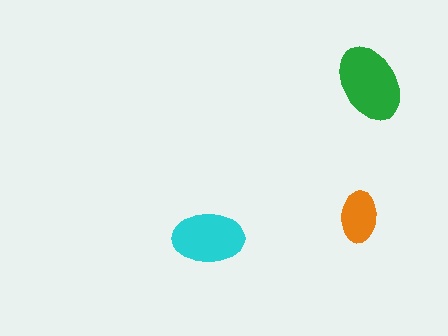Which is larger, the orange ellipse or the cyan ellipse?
The cyan one.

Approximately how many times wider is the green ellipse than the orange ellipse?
About 1.5 times wider.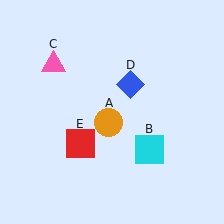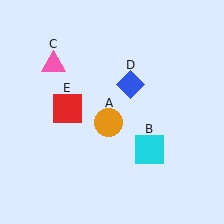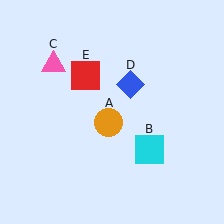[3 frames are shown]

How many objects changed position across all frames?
1 object changed position: red square (object E).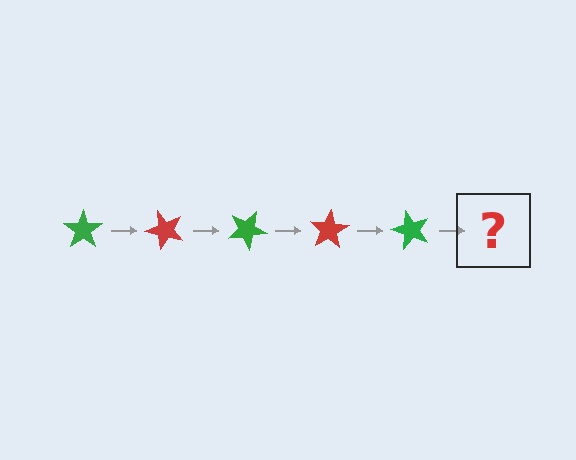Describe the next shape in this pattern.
It should be a red star, rotated 250 degrees from the start.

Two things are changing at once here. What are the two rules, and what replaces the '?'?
The two rules are that it rotates 50 degrees each step and the color cycles through green and red. The '?' should be a red star, rotated 250 degrees from the start.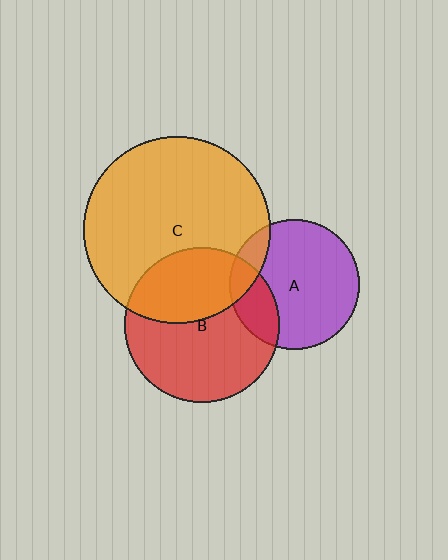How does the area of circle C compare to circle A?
Approximately 2.1 times.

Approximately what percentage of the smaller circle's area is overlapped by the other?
Approximately 35%.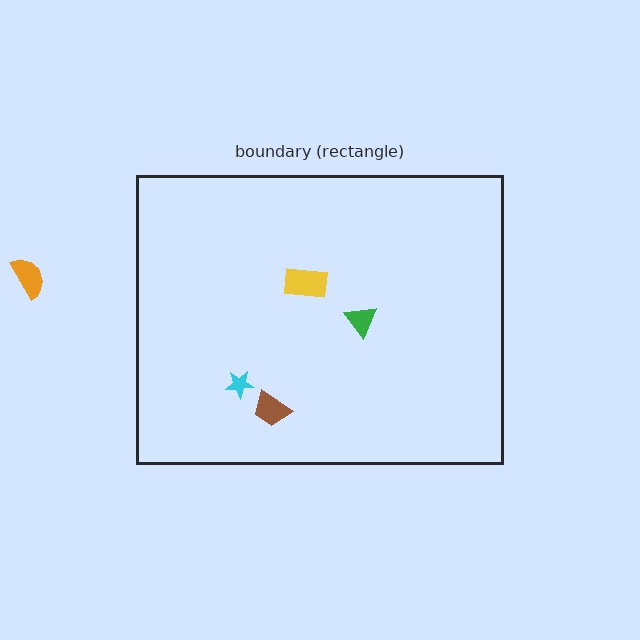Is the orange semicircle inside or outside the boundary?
Outside.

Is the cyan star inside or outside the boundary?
Inside.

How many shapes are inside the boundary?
4 inside, 1 outside.